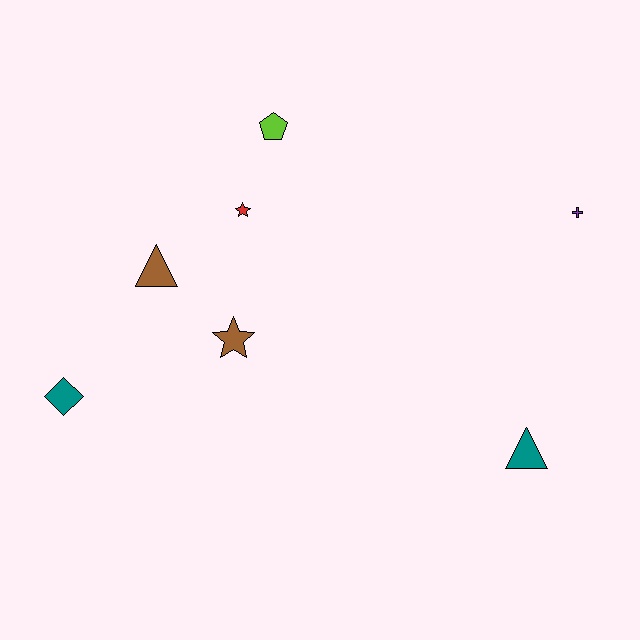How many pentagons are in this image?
There is 1 pentagon.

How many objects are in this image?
There are 7 objects.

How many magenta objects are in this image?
There are no magenta objects.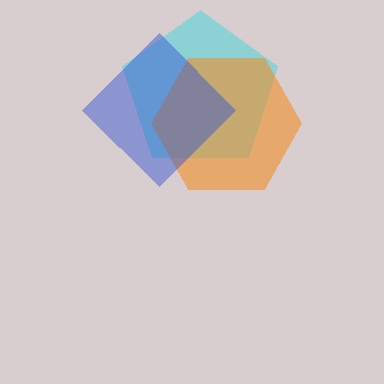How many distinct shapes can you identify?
There are 3 distinct shapes: a cyan pentagon, an orange hexagon, a blue diamond.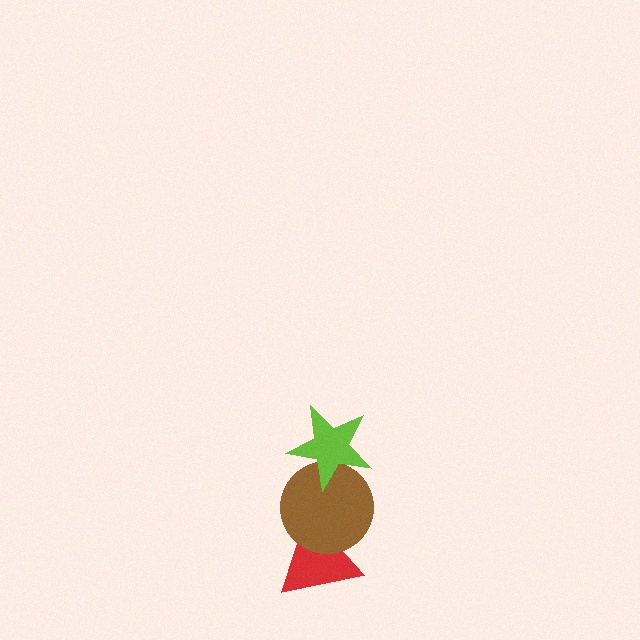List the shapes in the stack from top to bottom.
From top to bottom: the lime star, the brown circle, the red triangle.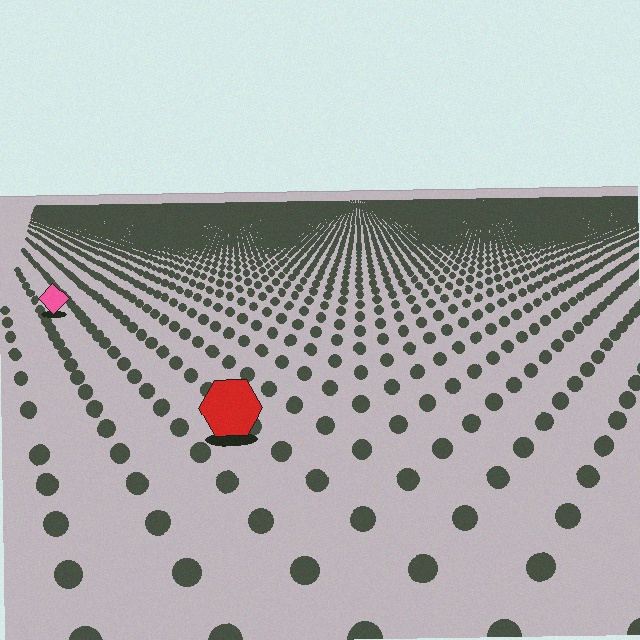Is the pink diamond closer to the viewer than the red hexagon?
No. The red hexagon is closer — you can tell from the texture gradient: the ground texture is coarser near it.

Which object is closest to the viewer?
The red hexagon is closest. The texture marks near it are larger and more spread out.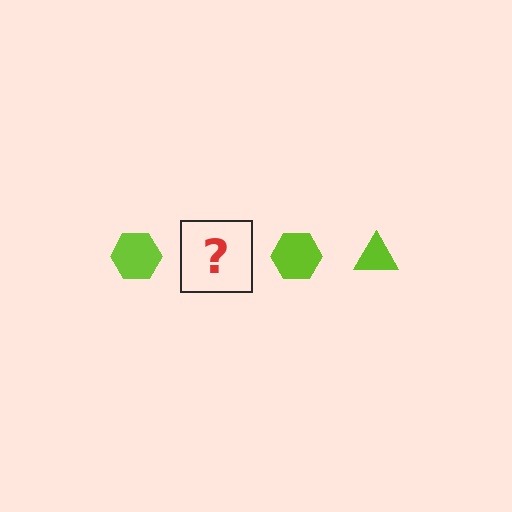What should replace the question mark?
The question mark should be replaced with a lime triangle.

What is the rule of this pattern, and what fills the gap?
The rule is that the pattern cycles through hexagon, triangle shapes in lime. The gap should be filled with a lime triangle.